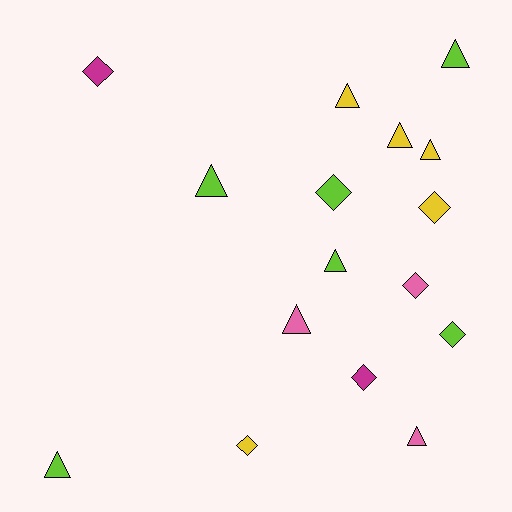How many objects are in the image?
There are 16 objects.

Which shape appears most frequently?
Triangle, with 9 objects.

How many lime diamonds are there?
There are 2 lime diamonds.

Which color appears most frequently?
Lime, with 6 objects.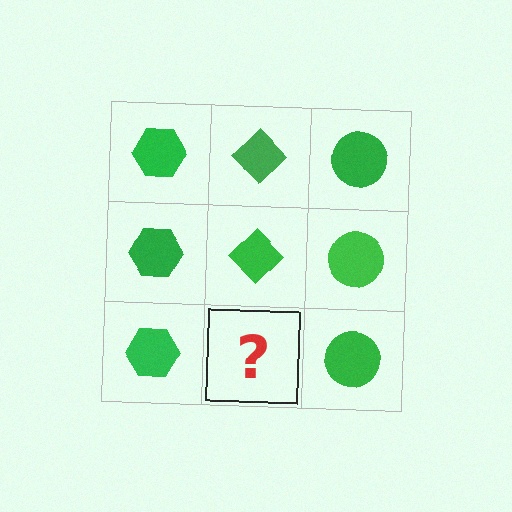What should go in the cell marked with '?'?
The missing cell should contain a green diamond.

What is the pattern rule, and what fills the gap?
The rule is that each column has a consistent shape. The gap should be filled with a green diamond.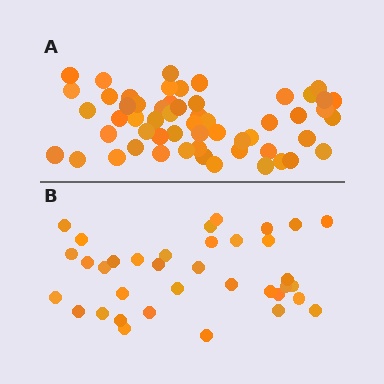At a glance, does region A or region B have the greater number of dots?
Region A (the top region) has more dots.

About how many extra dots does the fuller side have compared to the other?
Region A has approximately 20 more dots than region B.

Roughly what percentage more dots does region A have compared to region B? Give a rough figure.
About 55% more.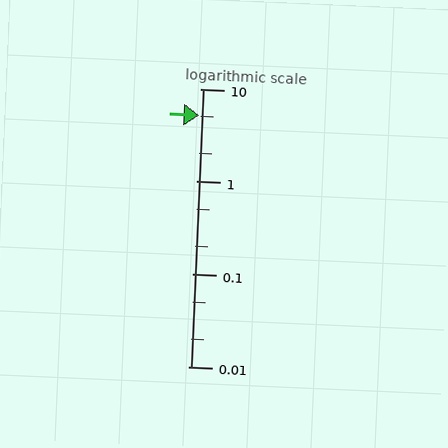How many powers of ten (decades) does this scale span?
The scale spans 3 decades, from 0.01 to 10.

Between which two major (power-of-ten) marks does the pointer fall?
The pointer is between 1 and 10.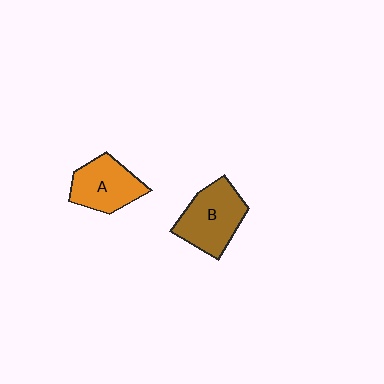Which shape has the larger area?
Shape B (brown).